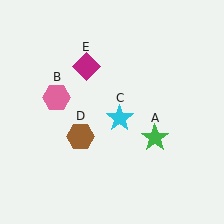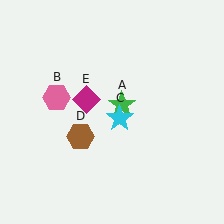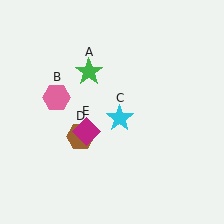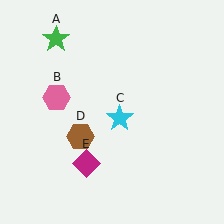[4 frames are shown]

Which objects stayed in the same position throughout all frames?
Pink hexagon (object B) and cyan star (object C) and brown hexagon (object D) remained stationary.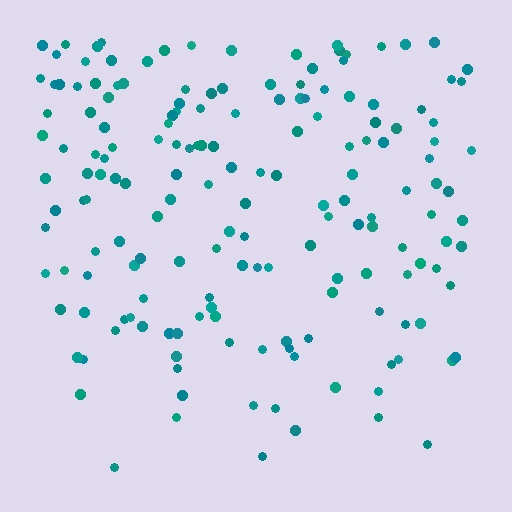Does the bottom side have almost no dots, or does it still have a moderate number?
Still a moderate number, just noticeably fewer than the top.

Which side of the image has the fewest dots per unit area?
The bottom.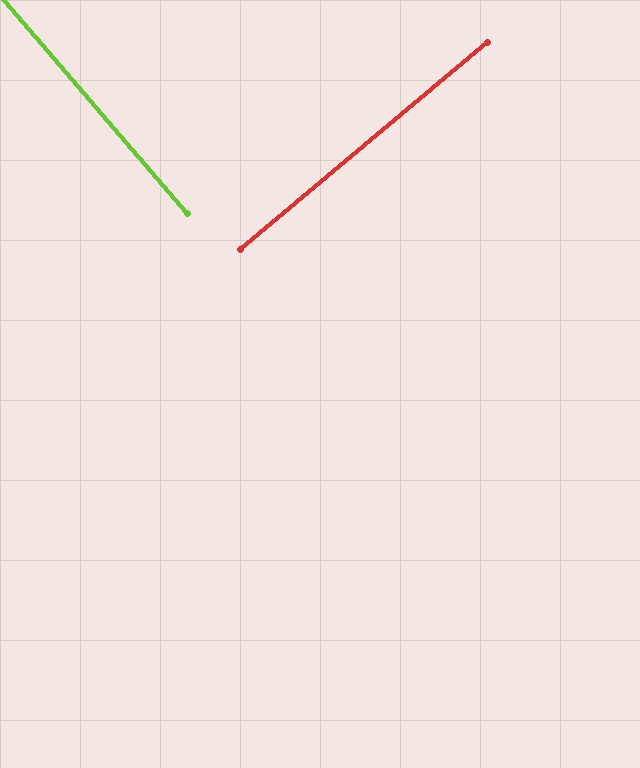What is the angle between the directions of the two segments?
Approximately 89 degrees.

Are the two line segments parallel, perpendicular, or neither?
Perpendicular — they meet at approximately 89°.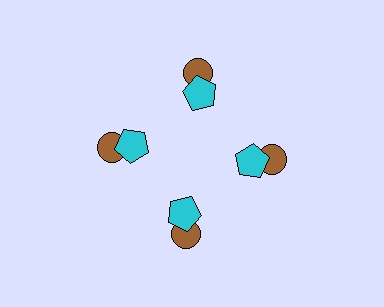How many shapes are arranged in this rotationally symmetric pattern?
There are 8 shapes, arranged in 4 groups of 2.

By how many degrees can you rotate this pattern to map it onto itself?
The pattern maps onto itself every 90 degrees of rotation.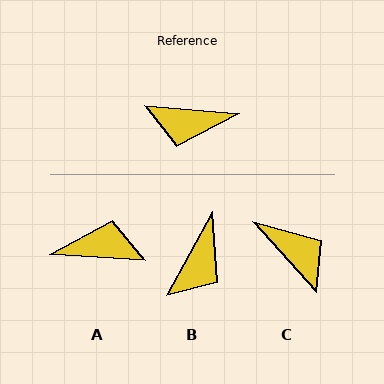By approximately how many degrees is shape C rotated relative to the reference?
Approximately 137 degrees counter-clockwise.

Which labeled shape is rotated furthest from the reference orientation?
A, about 179 degrees away.